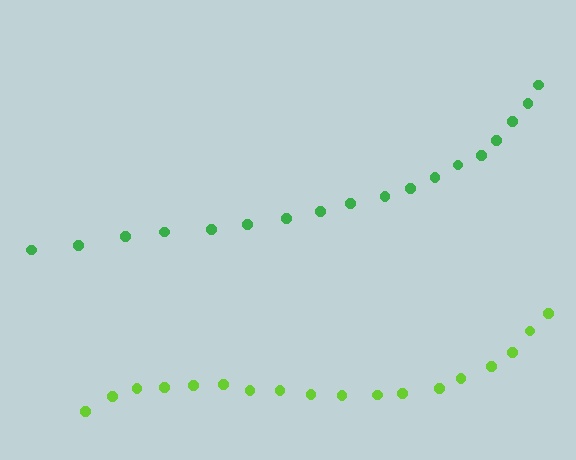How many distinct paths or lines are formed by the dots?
There are 2 distinct paths.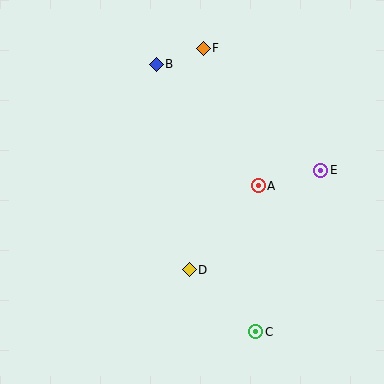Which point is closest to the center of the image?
Point A at (258, 186) is closest to the center.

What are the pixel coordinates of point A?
Point A is at (258, 186).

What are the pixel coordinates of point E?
Point E is at (321, 170).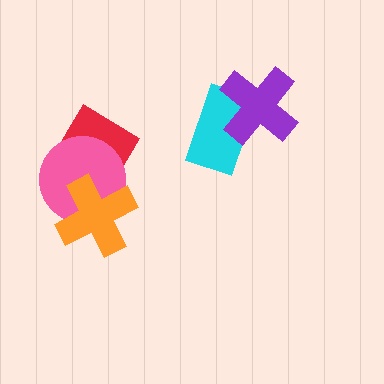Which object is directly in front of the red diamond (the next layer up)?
The pink circle is directly in front of the red diamond.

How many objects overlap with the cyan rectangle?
1 object overlaps with the cyan rectangle.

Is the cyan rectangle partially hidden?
Yes, it is partially covered by another shape.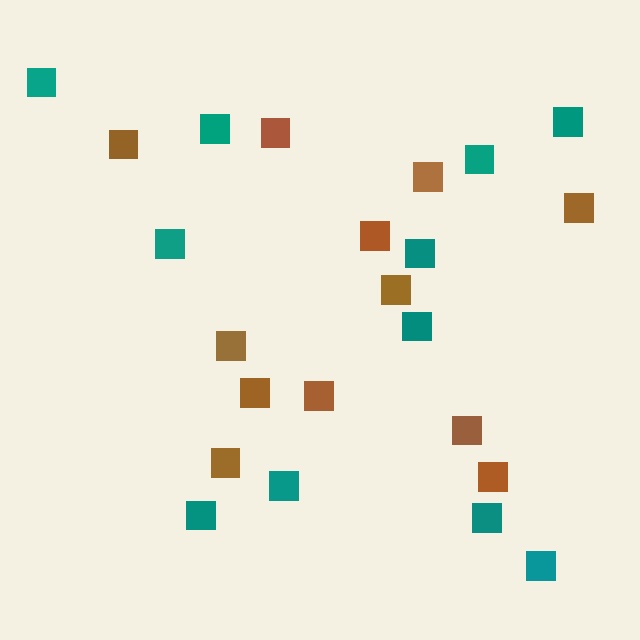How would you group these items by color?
There are 2 groups: one group of brown squares (12) and one group of teal squares (11).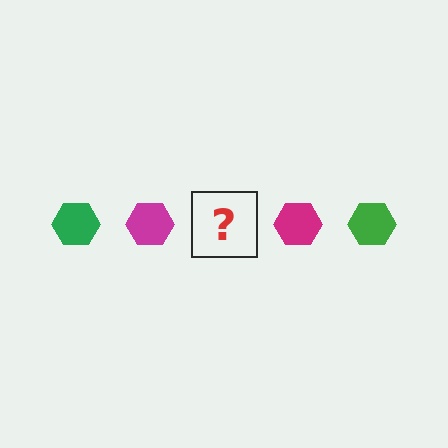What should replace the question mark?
The question mark should be replaced with a green hexagon.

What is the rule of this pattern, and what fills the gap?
The rule is that the pattern cycles through green, magenta hexagons. The gap should be filled with a green hexagon.